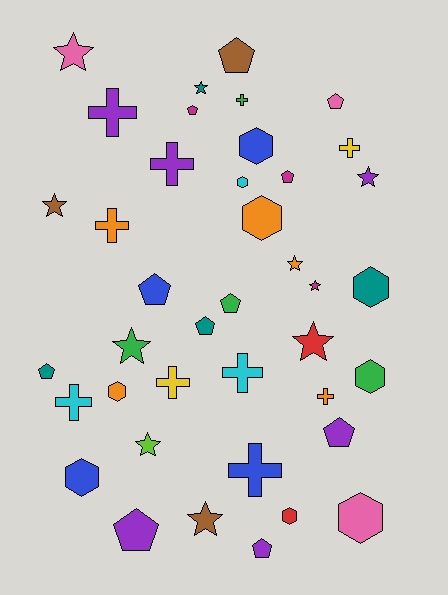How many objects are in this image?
There are 40 objects.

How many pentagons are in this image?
There are 11 pentagons.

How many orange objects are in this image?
There are 5 orange objects.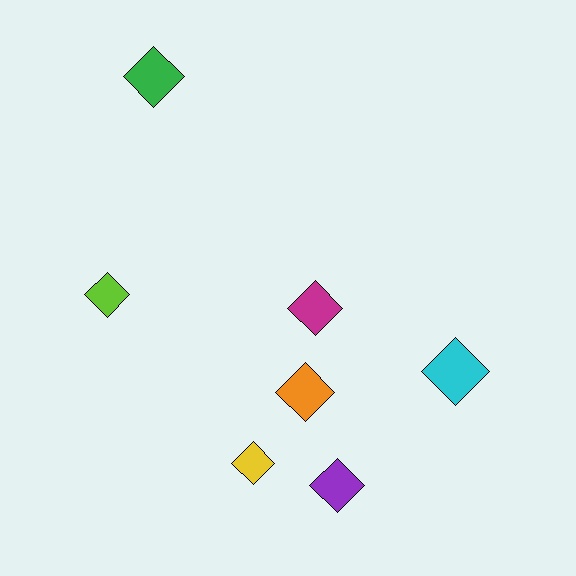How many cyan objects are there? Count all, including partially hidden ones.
There is 1 cyan object.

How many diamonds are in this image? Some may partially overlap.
There are 7 diamonds.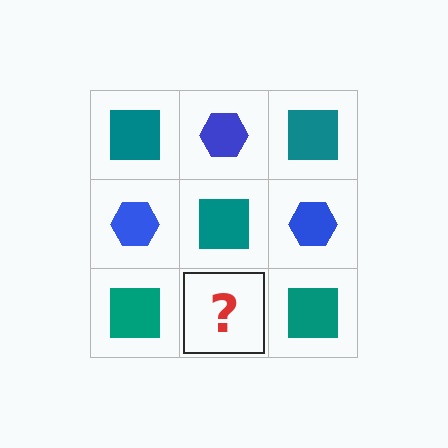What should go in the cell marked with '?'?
The missing cell should contain a blue hexagon.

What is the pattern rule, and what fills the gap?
The rule is that it alternates teal square and blue hexagon in a checkerboard pattern. The gap should be filled with a blue hexagon.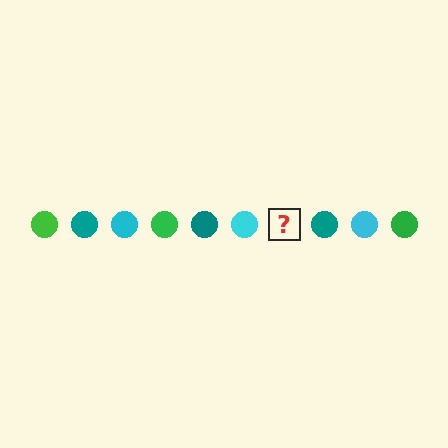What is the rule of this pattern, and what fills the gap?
The rule is that the pattern cycles through green, teal, cyan circles. The gap should be filled with a green circle.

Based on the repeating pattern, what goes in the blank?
The blank should be a green circle.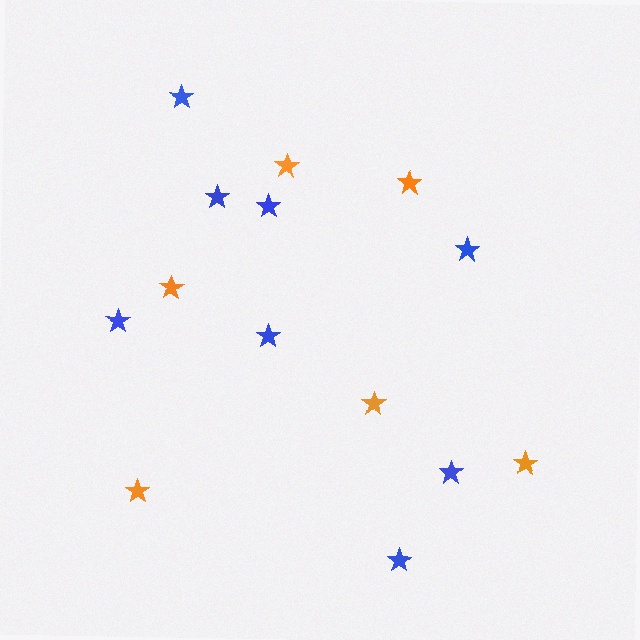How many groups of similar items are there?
There are 2 groups: one group of blue stars (8) and one group of orange stars (6).